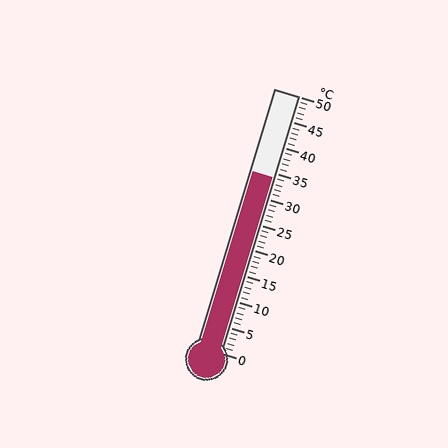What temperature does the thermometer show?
The thermometer shows approximately 34°C.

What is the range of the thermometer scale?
The thermometer scale ranges from 0°C to 50°C.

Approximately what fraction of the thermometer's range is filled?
The thermometer is filled to approximately 70% of its range.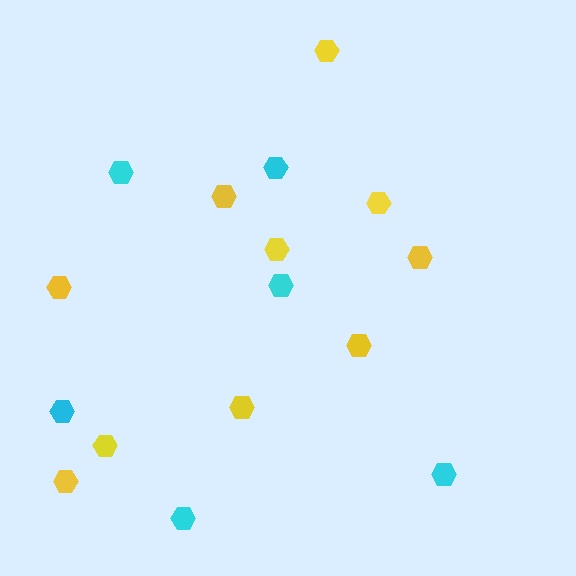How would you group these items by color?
There are 2 groups: one group of yellow hexagons (10) and one group of cyan hexagons (6).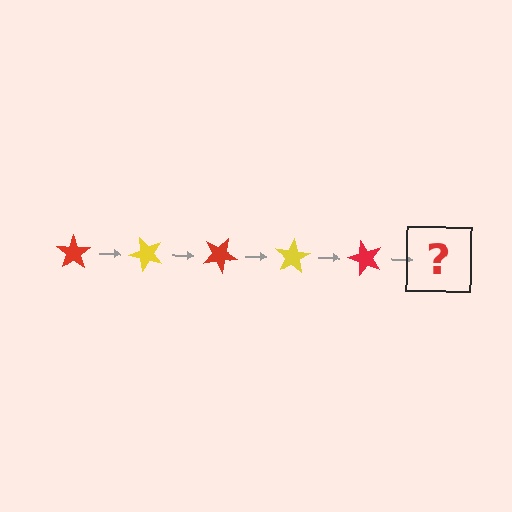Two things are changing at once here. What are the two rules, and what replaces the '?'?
The two rules are that it rotates 50 degrees each step and the color cycles through red and yellow. The '?' should be a yellow star, rotated 250 degrees from the start.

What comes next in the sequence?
The next element should be a yellow star, rotated 250 degrees from the start.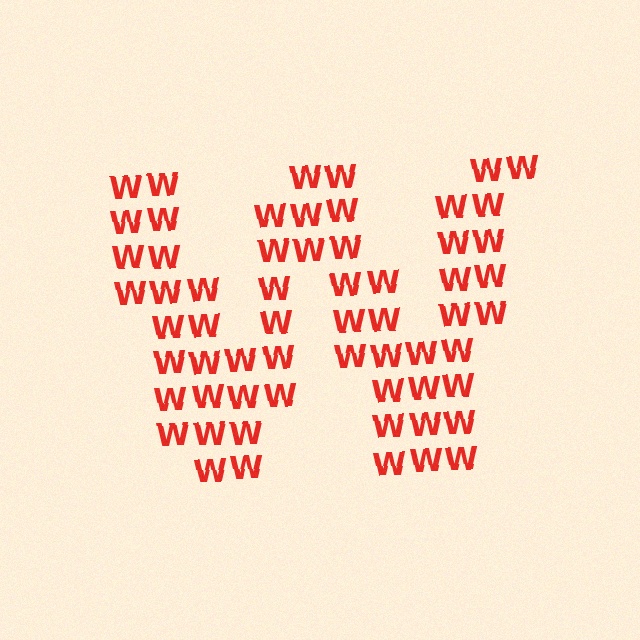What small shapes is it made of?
It is made of small letter W's.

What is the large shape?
The large shape is the letter W.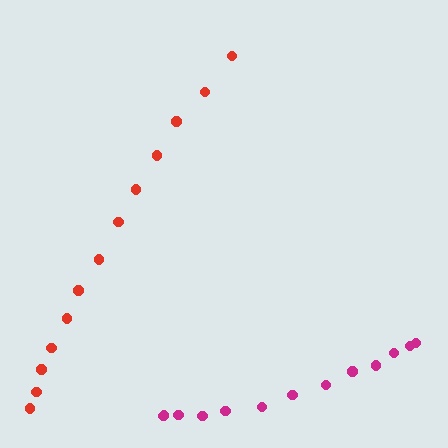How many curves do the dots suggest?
There are 2 distinct paths.